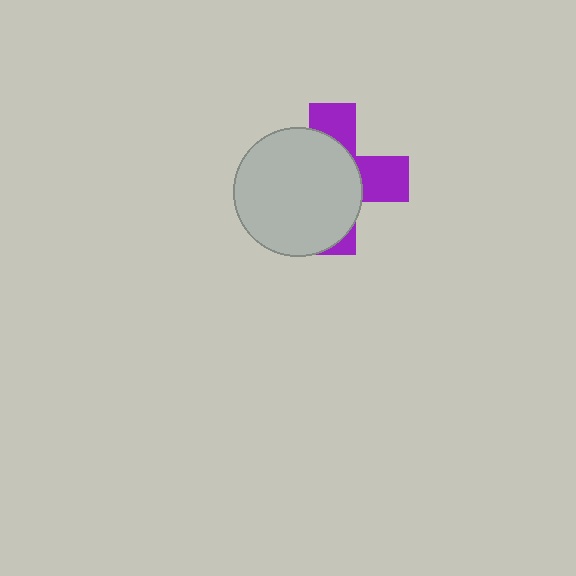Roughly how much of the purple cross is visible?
A small part of it is visible (roughly 37%).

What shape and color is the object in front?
The object in front is a light gray circle.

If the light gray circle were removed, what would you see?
You would see the complete purple cross.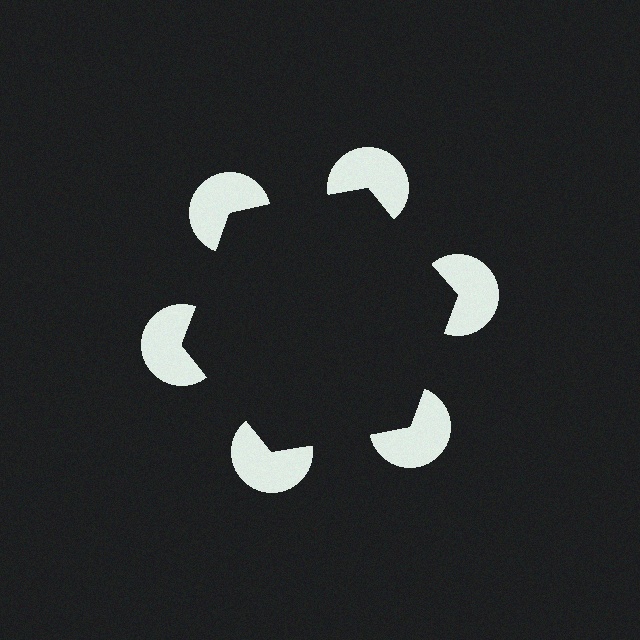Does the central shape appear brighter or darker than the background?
It typically appears slightly darker than the background, even though no actual brightness change is drawn.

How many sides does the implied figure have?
6 sides.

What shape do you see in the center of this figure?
An illusory hexagon — its edges are inferred from the aligned wedge cuts in the pac-man discs, not physically drawn.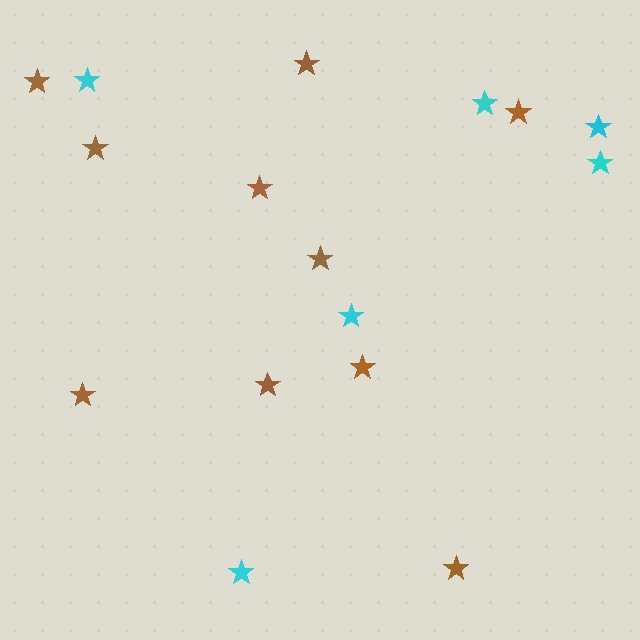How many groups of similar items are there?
There are 2 groups: one group of cyan stars (6) and one group of brown stars (10).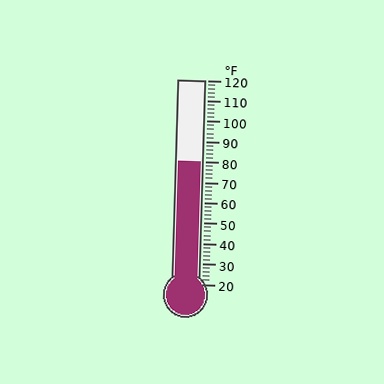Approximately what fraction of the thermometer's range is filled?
The thermometer is filled to approximately 60% of its range.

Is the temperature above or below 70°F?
The temperature is above 70°F.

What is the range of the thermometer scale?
The thermometer scale ranges from 20°F to 120°F.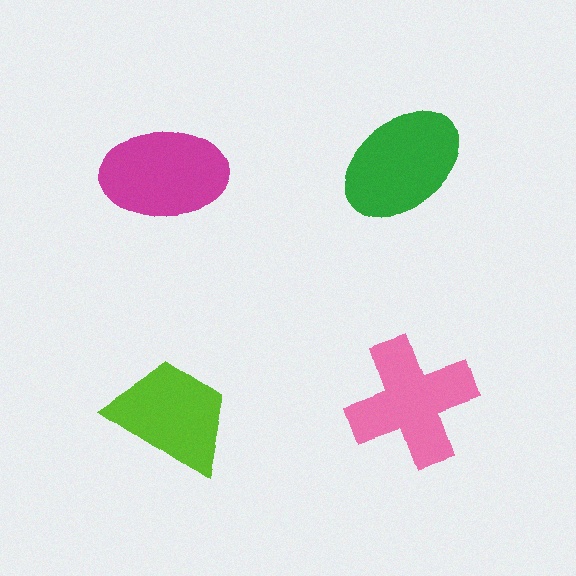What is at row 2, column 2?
A pink cross.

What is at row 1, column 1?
A magenta ellipse.